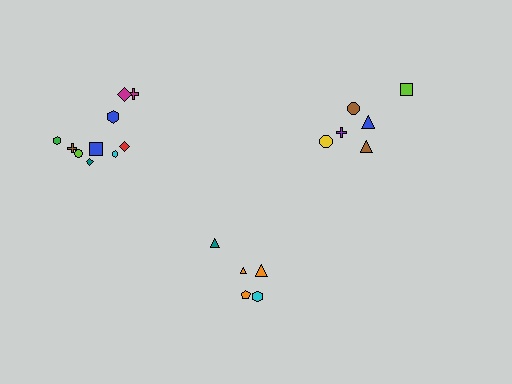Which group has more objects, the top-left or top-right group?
The top-left group.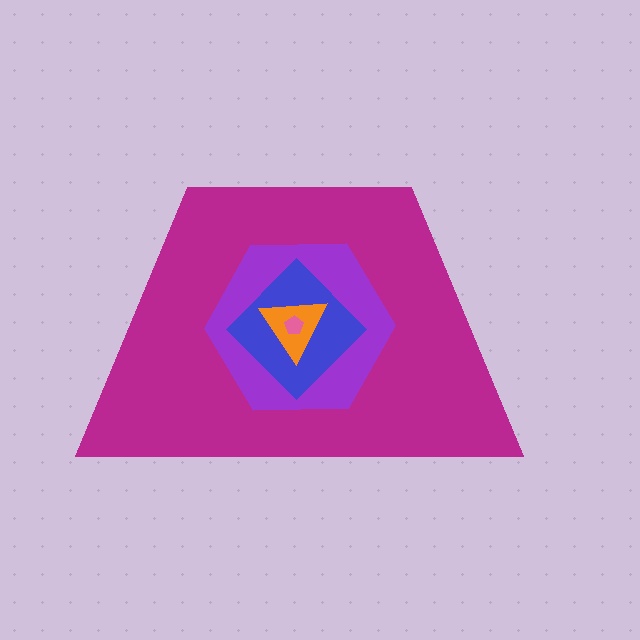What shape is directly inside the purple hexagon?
The blue diamond.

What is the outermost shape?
The magenta trapezoid.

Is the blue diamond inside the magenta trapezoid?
Yes.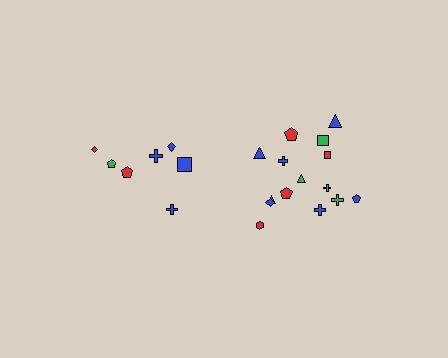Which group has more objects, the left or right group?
The right group.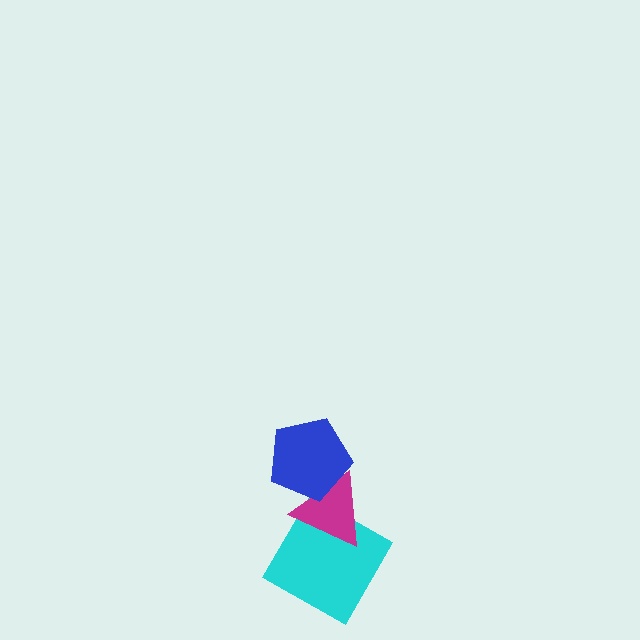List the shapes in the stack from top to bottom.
From top to bottom: the blue pentagon, the magenta triangle, the cyan square.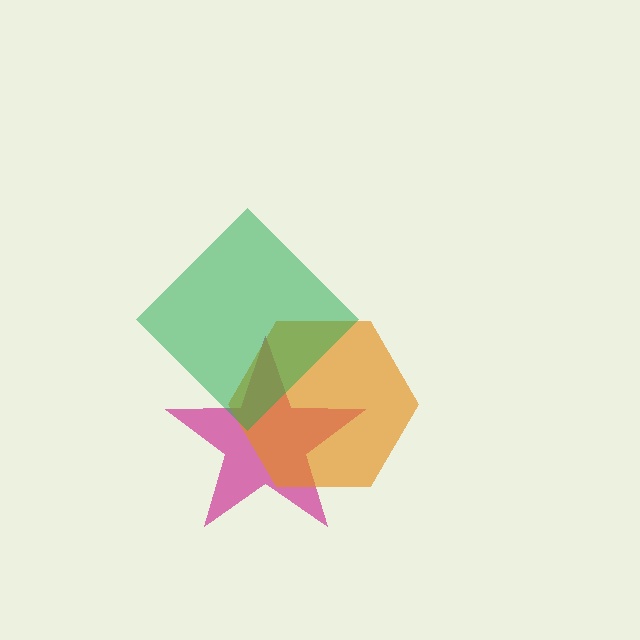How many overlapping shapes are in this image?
There are 3 overlapping shapes in the image.